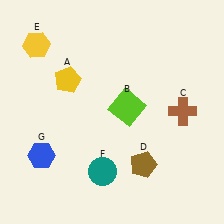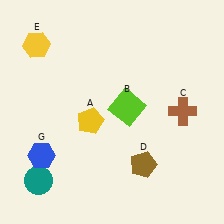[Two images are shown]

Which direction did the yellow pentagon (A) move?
The yellow pentagon (A) moved down.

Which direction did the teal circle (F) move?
The teal circle (F) moved left.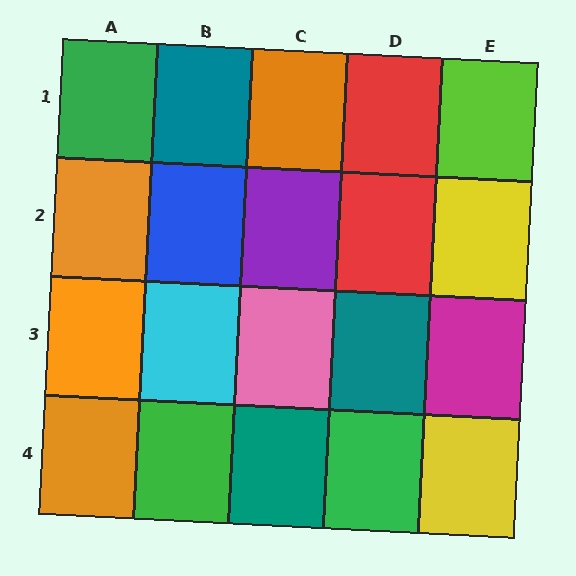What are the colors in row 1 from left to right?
Green, teal, orange, red, lime.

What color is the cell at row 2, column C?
Purple.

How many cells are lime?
1 cell is lime.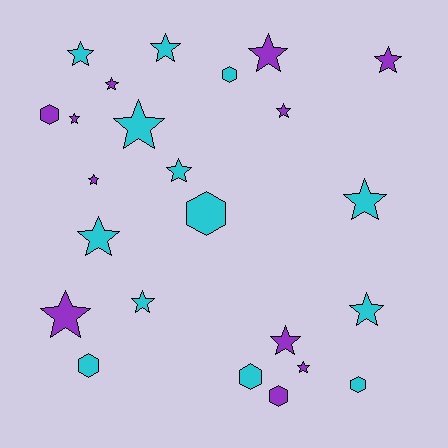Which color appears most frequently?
Cyan, with 13 objects.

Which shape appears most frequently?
Star, with 17 objects.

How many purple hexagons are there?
There are 2 purple hexagons.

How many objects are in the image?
There are 24 objects.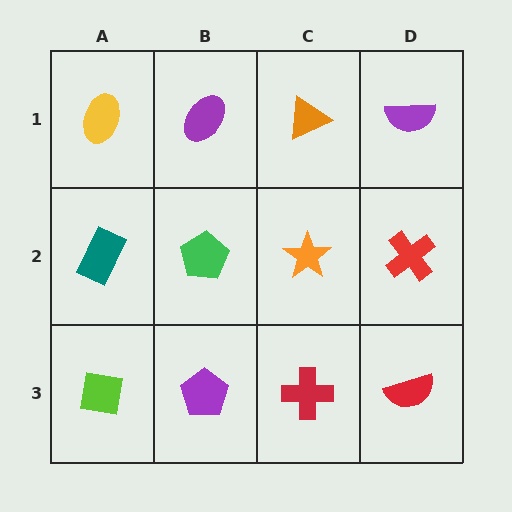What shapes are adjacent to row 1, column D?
A red cross (row 2, column D), an orange triangle (row 1, column C).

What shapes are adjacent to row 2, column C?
An orange triangle (row 1, column C), a red cross (row 3, column C), a green pentagon (row 2, column B), a red cross (row 2, column D).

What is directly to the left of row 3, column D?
A red cross.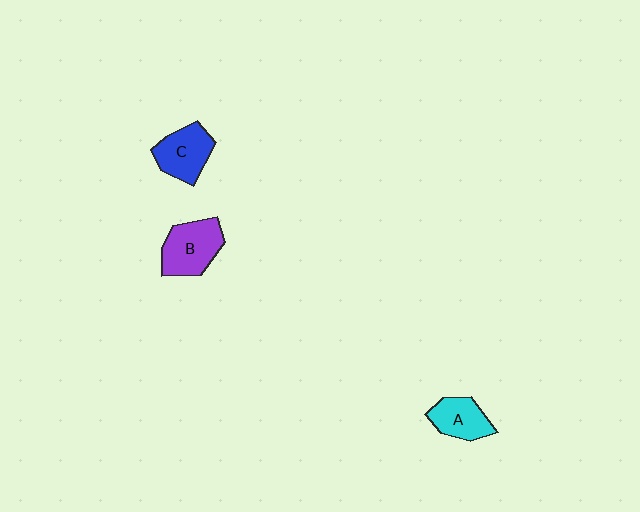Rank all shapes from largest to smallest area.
From largest to smallest: B (purple), C (blue), A (cyan).